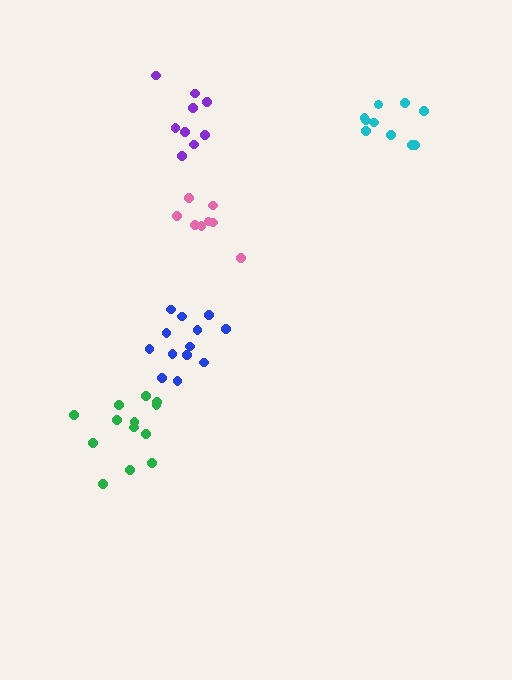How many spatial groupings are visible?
There are 5 spatial groupings.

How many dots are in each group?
Group 1: 13 dots, Group 2: 10 dots, Group 3: 9 dots, Group 4: 13 dots, Group 5: 8 dots (53 total).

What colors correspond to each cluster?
The clusters are colored: blue, cyan, purple, green, pink.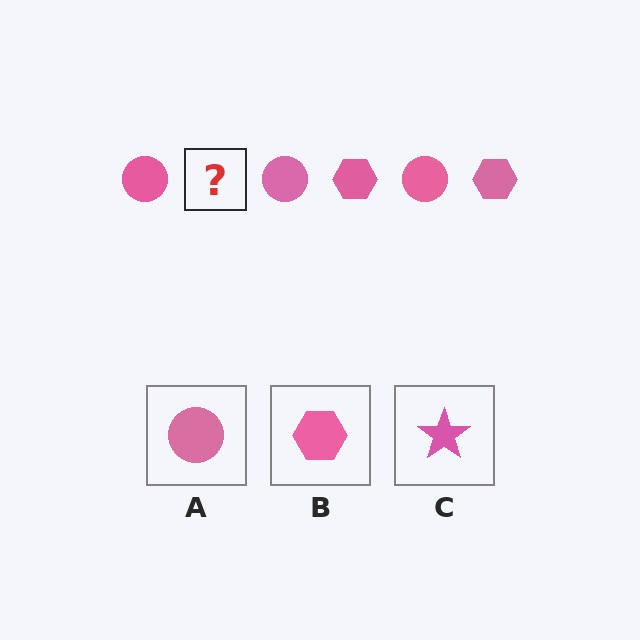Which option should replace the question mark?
Option B.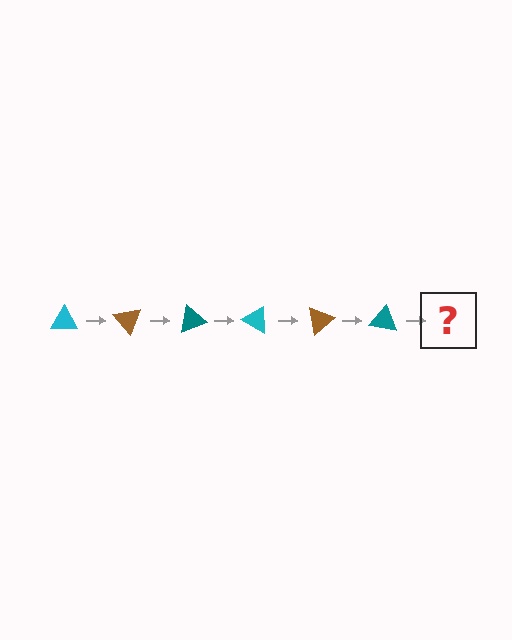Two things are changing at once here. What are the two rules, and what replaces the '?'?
The two rules are that it rotates 50 degrees each step and the color cycles through cyan, brown, and teal. The '?' should be a cyan triangle, rotated 300 degrees from the start.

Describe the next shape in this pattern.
It should be a cyan triangle, rotated 300 degrees from the start.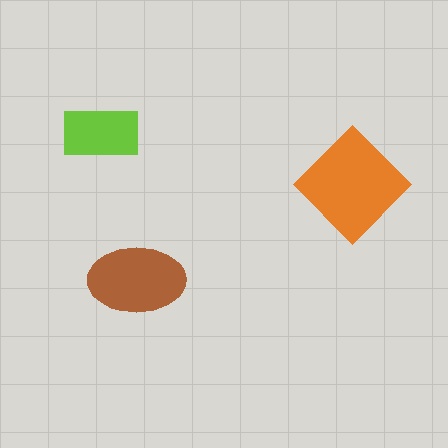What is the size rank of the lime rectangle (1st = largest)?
3rd.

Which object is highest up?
The lime rectangle is topmost.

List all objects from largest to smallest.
The orange diamond, the brown ellipse, the lime rectangle.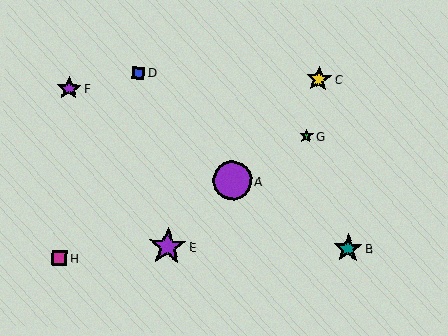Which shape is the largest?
The purple circle (labeled A) is the largest.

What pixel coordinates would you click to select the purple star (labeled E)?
Click at (168, 246) to select the purple star E.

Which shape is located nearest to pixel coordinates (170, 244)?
The purple star (labeled E) at (168, 246) is nearest to that location.